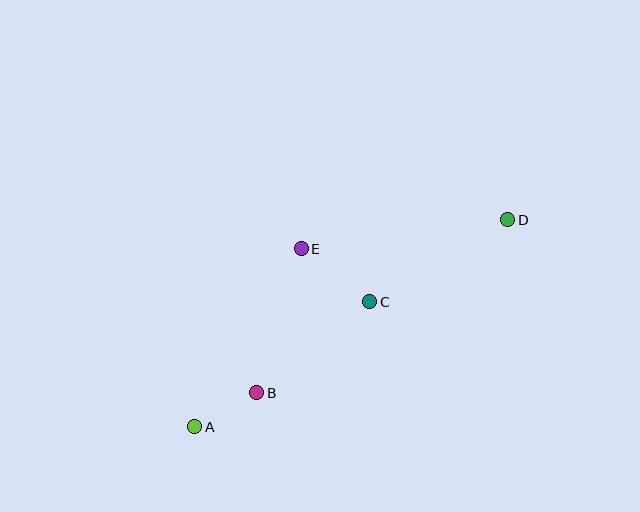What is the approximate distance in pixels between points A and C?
The distance between A and C is approximately 215 pixels.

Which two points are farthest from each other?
Points A and D are farthest from each other.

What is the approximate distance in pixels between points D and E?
The distance between D and E is approximately 209 pixels.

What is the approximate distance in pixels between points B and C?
The distance between B and C is approximately 145 pixels.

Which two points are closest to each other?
Points A and B are closest to each other.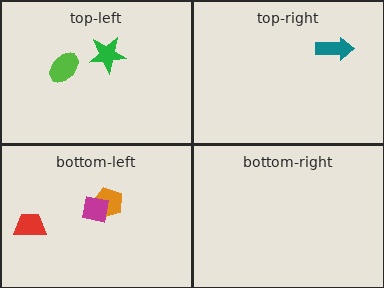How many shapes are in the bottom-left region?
3.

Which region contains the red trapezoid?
The bottom-left region.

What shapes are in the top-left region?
The lime ellipse, the green star.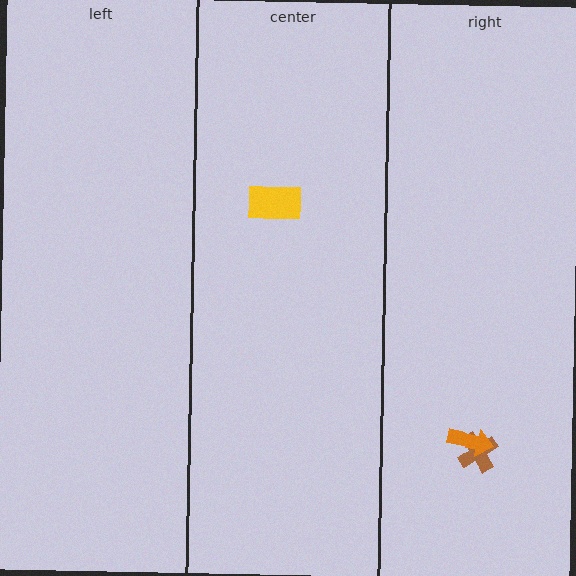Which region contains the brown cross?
The right region.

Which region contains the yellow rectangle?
The center region.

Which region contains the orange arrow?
The right region.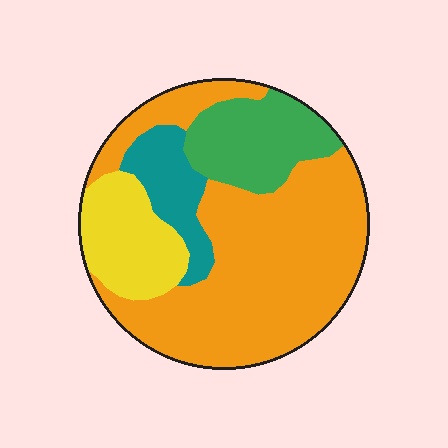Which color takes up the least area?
Teal, at roughly 10%.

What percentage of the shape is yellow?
Yellow takes up about one sixth (1/6) of the shape.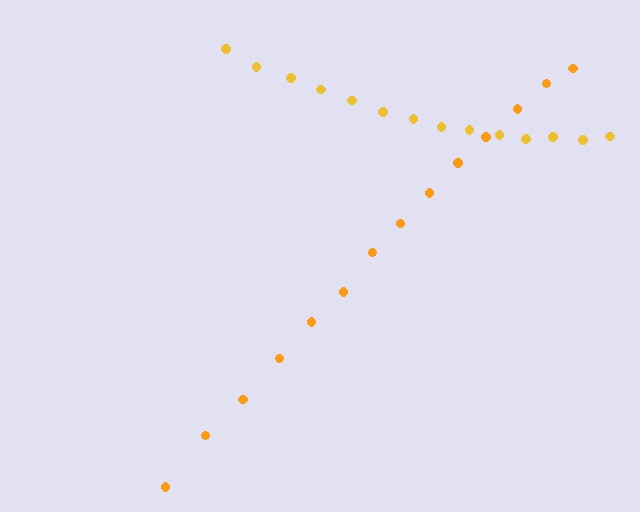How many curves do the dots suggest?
There are 2 distinct paths.